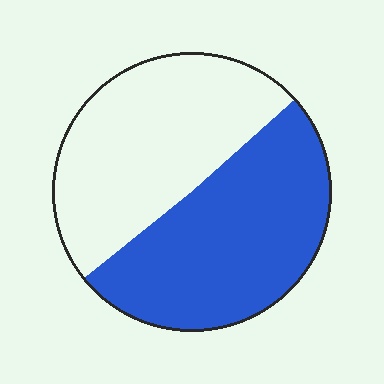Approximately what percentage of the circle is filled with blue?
Approximately 50%.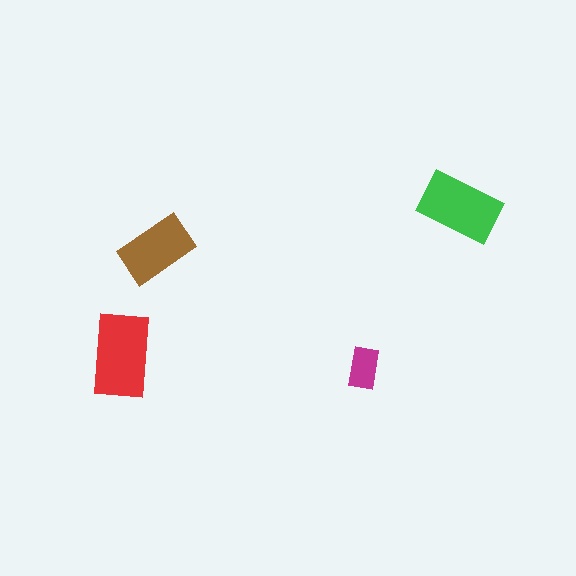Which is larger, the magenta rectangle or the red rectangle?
The red one.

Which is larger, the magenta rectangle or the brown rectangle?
The brown one.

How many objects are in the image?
There are 4 objects in the image.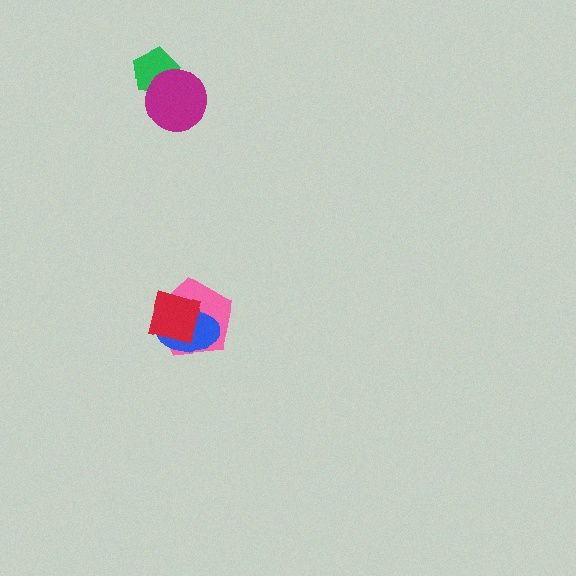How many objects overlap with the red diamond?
2 objects overlap with the red diamond.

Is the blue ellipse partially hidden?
Yes, it is partially covered by another shape.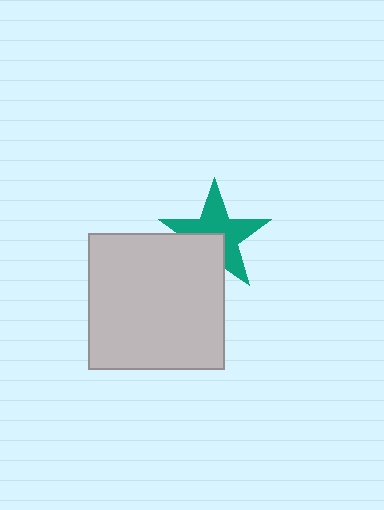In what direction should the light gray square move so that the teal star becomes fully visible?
The light gray square should move toward the lower-left. That is the shortest direction to clear the overlap and leave the teal star fully visible.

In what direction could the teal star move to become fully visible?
The teal star could move toward the upper-right. That would shift it out from behind the light gray square entirely.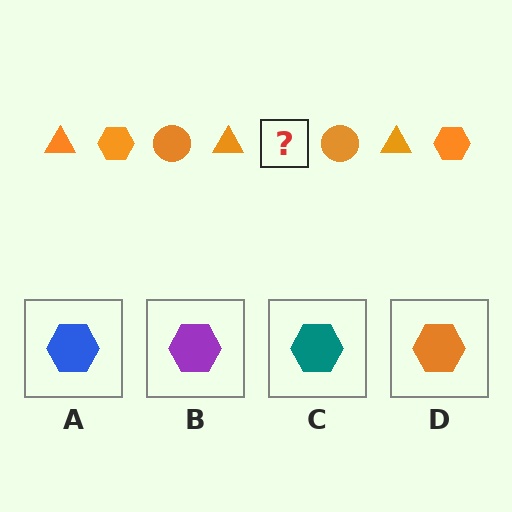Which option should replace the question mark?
Option D.